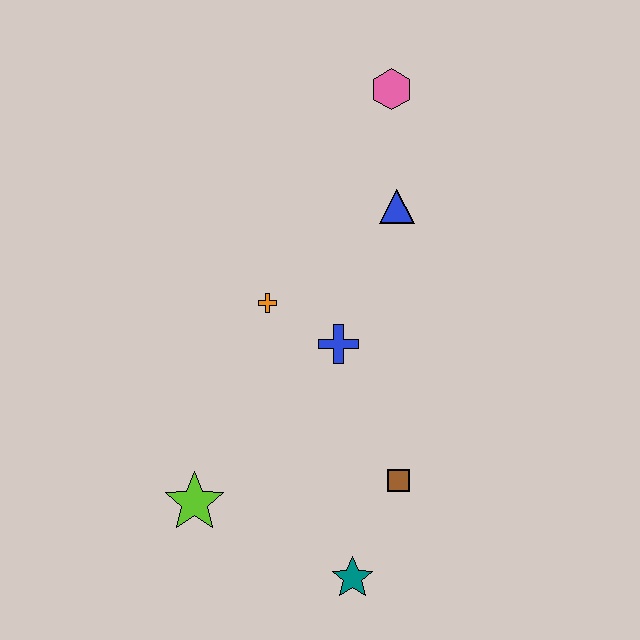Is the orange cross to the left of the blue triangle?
Yes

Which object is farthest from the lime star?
The pink hexagon is farthest from the lime star.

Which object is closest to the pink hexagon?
The blue triangle is closest to the pink hexagon.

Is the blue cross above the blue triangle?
No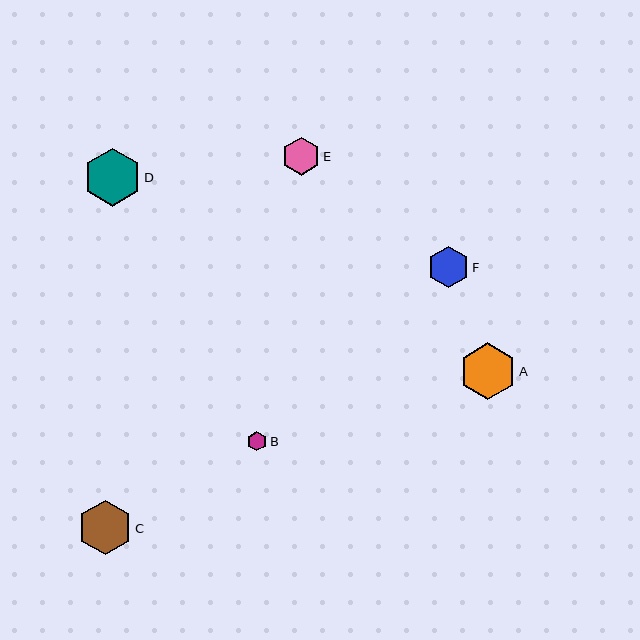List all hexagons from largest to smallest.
From largest to smallest: D, A, C, F, E, B.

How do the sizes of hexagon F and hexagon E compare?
Hexagon F and hexagon E are approximately the same size.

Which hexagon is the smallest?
Hexagon B is the smallest with a size of approximately 20 pixels.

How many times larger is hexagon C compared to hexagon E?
Hexagon C is approximately 1.4 times the size of hexagon E.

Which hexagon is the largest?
Hexagon D is the largest with a size of approximately 58 pixels.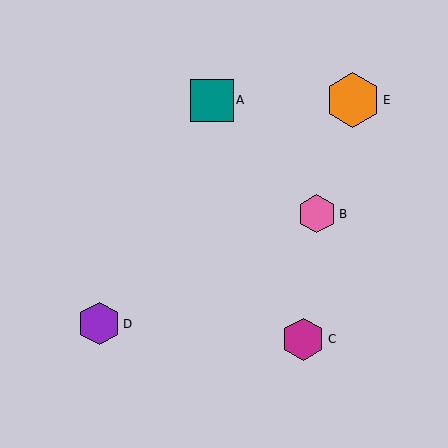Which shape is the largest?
The orange hexagon (labeled E) is the largest.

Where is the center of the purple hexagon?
The center of the purple hexagon is at (99, 324).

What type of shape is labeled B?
Shape B is a pink hexagon.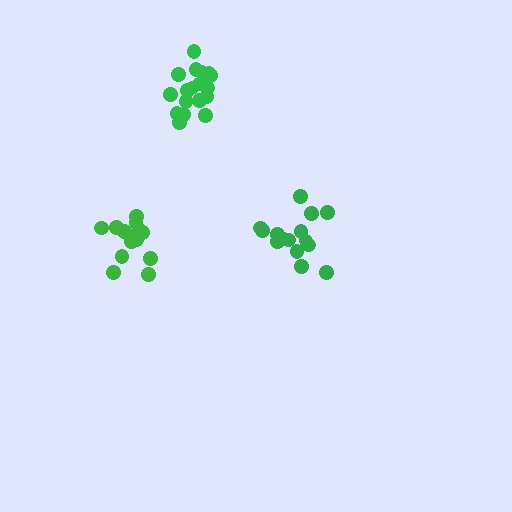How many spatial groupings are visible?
There are 3 spatial groupings.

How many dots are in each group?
Group 1: 19 dots, Group 2: 13 dots, Group 3: 15 dots (47 total).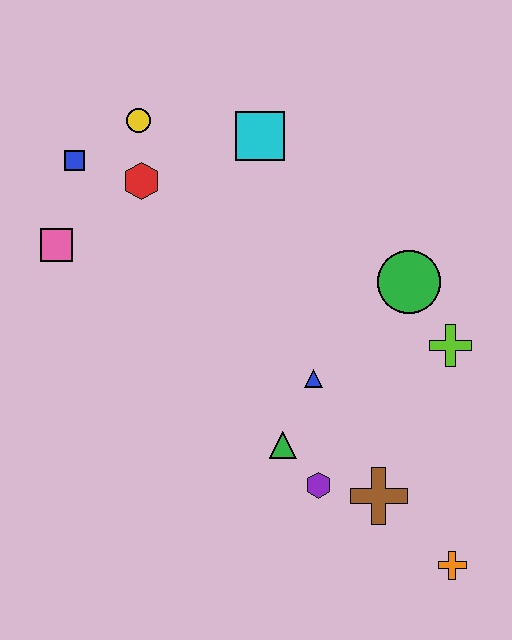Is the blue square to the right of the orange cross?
No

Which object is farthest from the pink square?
The orange cross is farthest from the pink square.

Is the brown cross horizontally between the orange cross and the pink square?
Yes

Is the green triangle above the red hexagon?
No